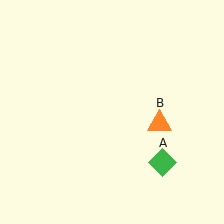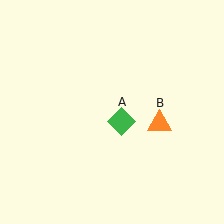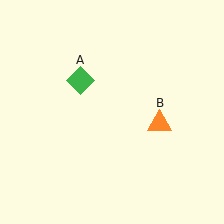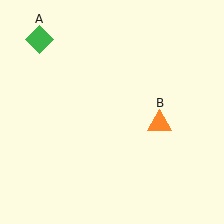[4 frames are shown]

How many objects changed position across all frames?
1 object changed position: green diamond (object A).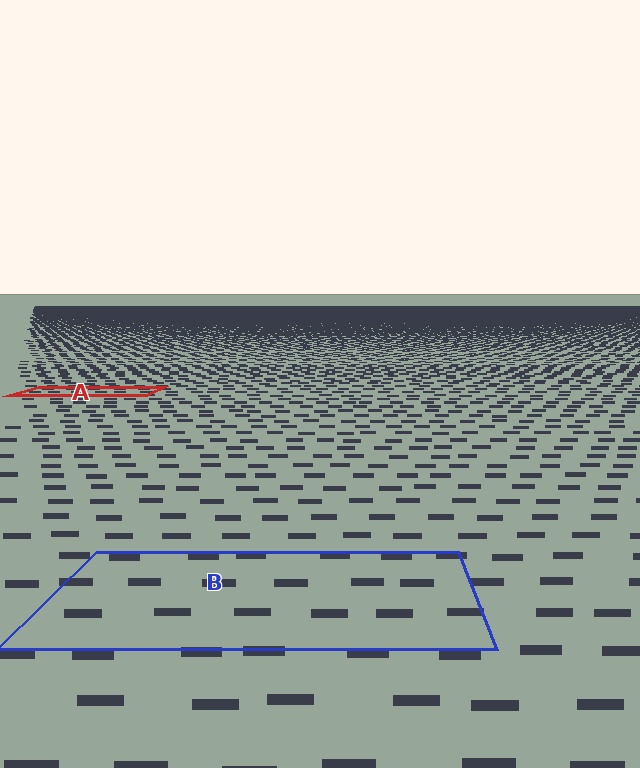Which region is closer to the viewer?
Region B is closer. The texture elements there are larger and more spread out.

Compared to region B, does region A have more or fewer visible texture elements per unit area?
Region A has more texture elements per unit area — they are packed more densely because it is farther away.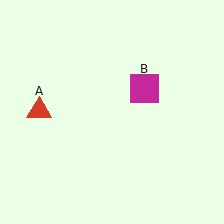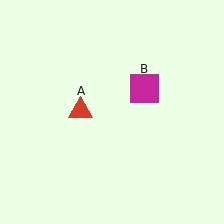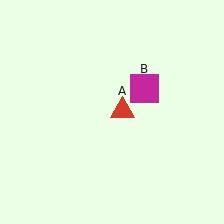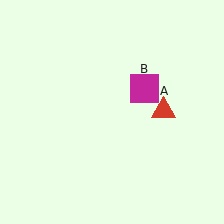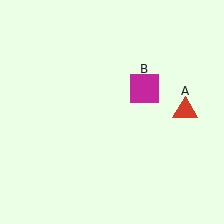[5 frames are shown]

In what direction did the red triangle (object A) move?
The red triangle (object A) moved right.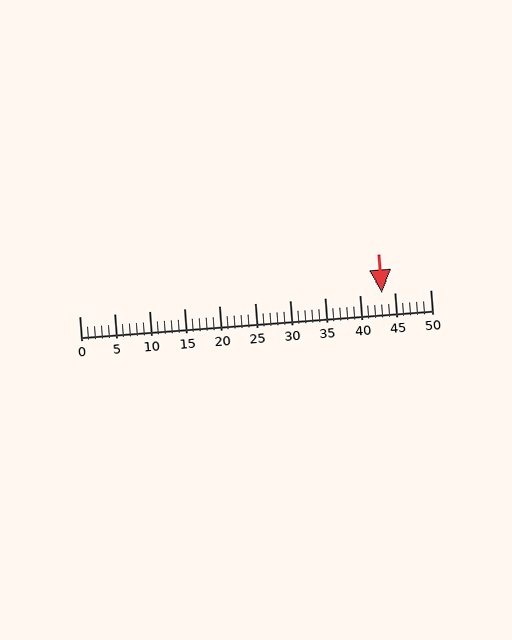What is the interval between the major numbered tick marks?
The major tick marks are spaced 5 units apart.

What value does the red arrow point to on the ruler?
The red arrow points to approximately 43.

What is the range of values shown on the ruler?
The ruler shows values from 0 to 50.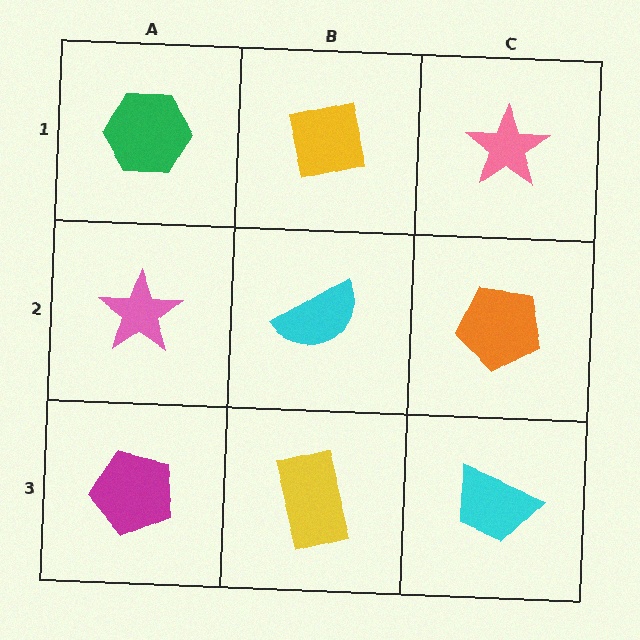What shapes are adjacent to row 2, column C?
A pink star (row 1, column C), a cyan trapezoid (row 3, column C), a cyan semicircle (row 2, column B).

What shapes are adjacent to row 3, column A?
A pink star (row 2, column A), a yellow rectangle (row 3, column B).